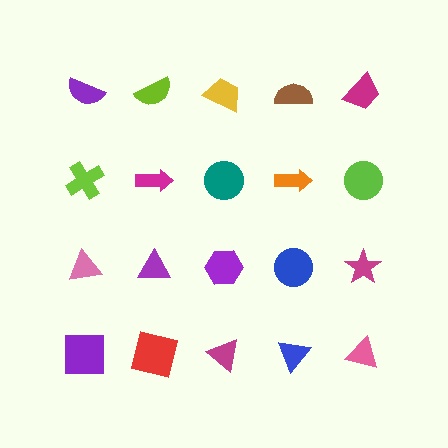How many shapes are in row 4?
5 shapes.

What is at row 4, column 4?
A blue triangle.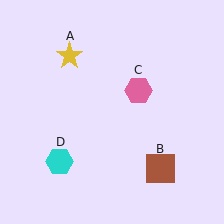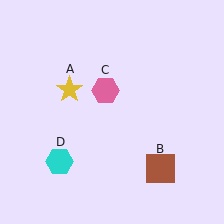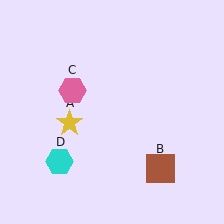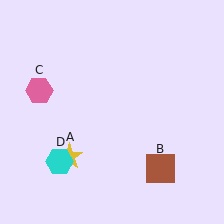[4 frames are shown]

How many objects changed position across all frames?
2 objects changed position: yellow star (object A), pink hexagon (object C).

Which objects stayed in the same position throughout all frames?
Brown square (object B) and cyan hexagon (object D) remained stationary.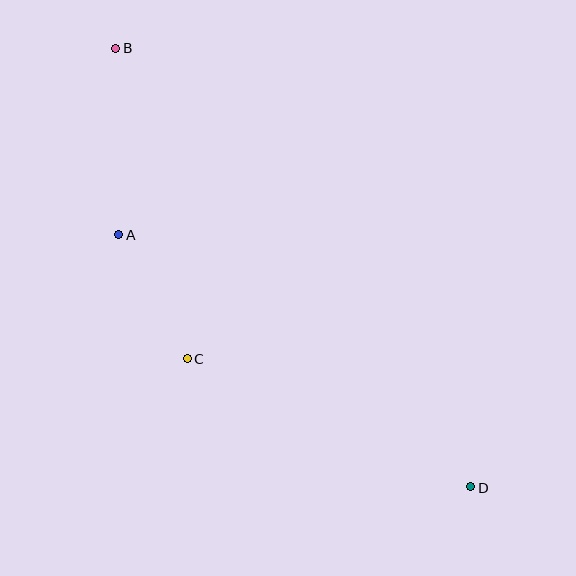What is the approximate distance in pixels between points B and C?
The distance between B and C is approximately 318 pixels.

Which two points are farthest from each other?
Points B and D are farthest from each other.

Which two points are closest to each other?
Points A and C are closest to each other.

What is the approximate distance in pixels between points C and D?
The distance between C and D is approximately 312 pixels.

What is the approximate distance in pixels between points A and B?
The distance between A and B is approximately 187 pixels.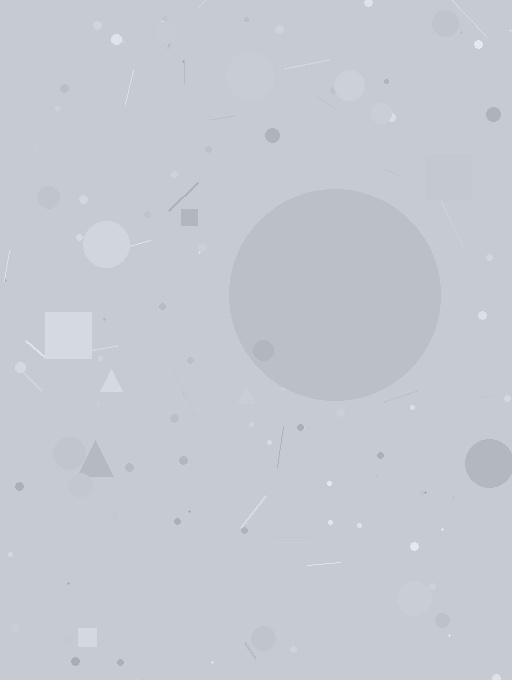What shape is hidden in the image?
A circle is hidden in the image.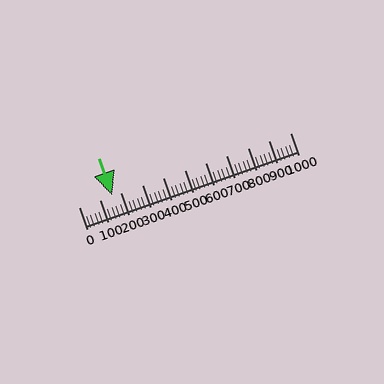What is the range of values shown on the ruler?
The ruler shows values from 0 to 1000.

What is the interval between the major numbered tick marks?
The major tick marks are spaced 100 units apart.